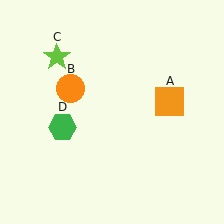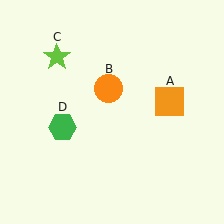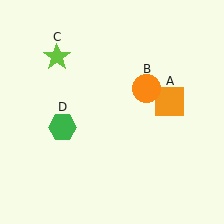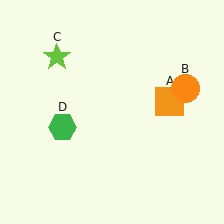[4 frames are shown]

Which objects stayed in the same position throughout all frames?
Orange square (object A) and lime star (object C) and green hexagon (object D) remained stationary.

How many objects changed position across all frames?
1 object changed position: orange circle (object B).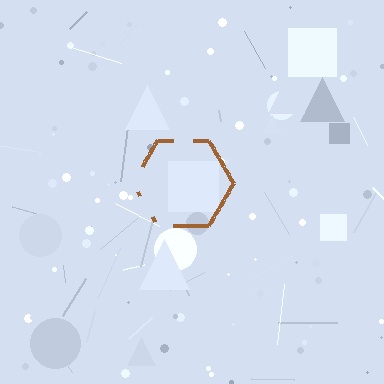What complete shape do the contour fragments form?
The contour fragments form a hexagon.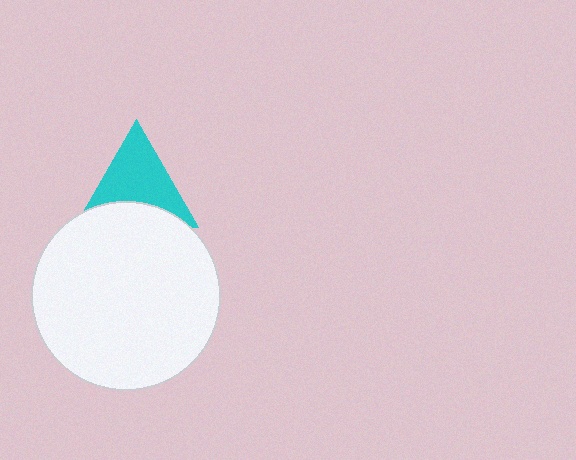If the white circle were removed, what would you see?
You would see the complete cyan triangle.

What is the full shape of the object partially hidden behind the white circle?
The partially hidden object is a cyan triangle.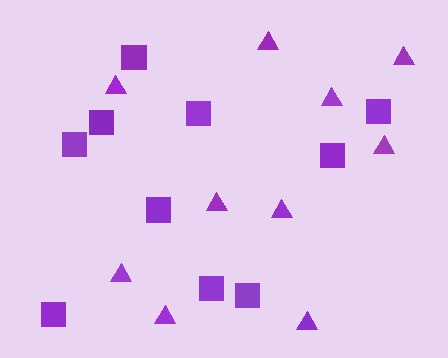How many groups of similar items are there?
There are 2 groups: one group of squares (10) and one group of triangles (10).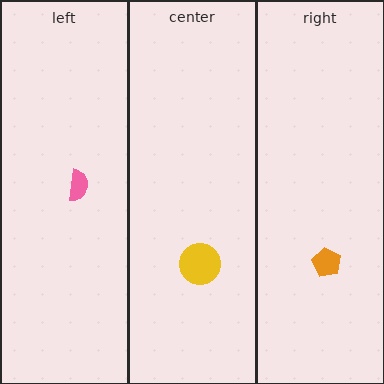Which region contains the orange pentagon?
The right region.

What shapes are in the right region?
The orange pentagon.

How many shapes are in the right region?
1.